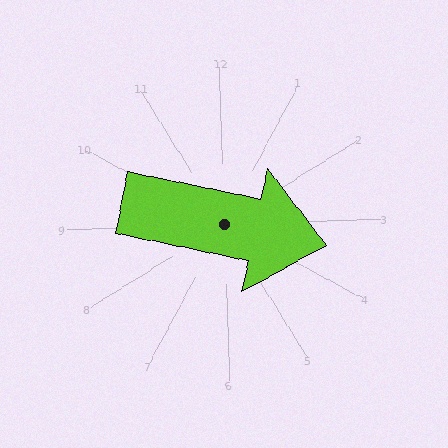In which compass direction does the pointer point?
East.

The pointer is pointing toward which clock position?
Roughly 3 o'clock.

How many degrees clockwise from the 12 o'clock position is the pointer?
Approximately 104 degrees.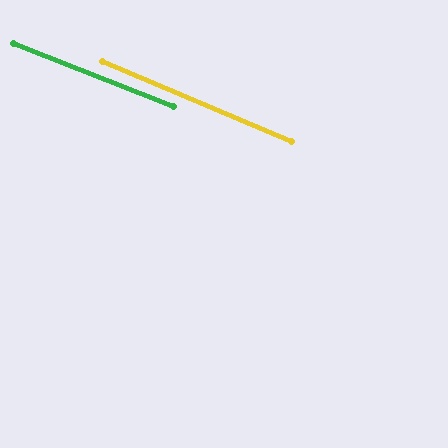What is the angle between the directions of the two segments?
Approximately 2 degrees.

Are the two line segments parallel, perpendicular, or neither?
Parallel — their directions differ by only 1.6°.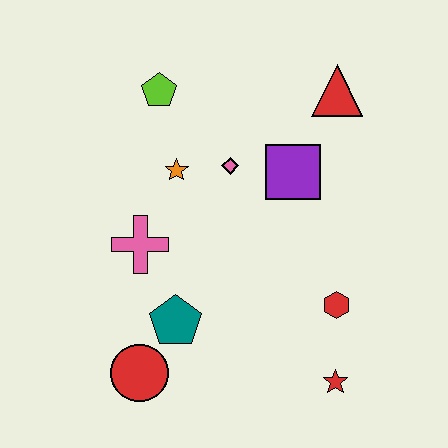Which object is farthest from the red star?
The lime pentagon is farthest from the red star.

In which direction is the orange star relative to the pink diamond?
The orange star is to the left of the pink diamond.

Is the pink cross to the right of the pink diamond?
No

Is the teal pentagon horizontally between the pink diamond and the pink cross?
Yes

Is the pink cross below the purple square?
Yes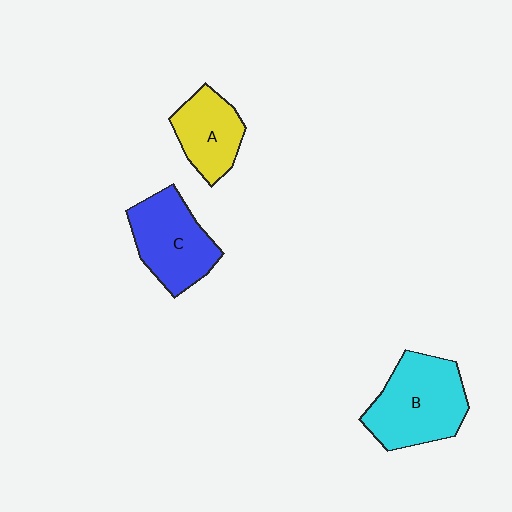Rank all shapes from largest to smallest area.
From largest to smallest: B (cyan), C (blue), A (yellow).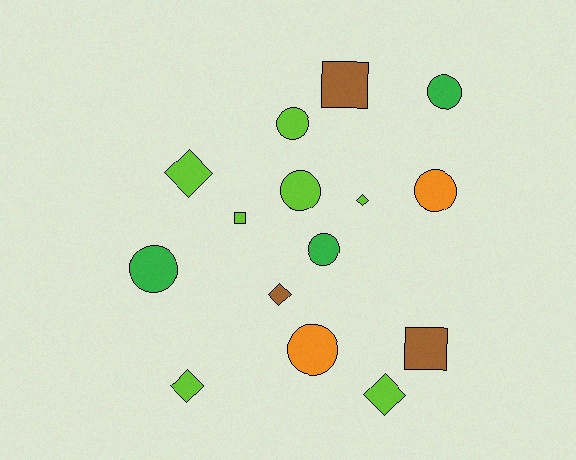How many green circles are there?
There are 3 green circles.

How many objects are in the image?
There are 15 objects.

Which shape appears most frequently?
Circle, with 7 objects.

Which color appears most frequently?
Lime, with 7 objects.